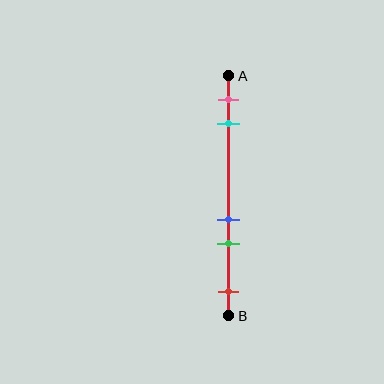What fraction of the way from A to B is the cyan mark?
The cyan mark is approximately 20% (0.2) of the way from A to B.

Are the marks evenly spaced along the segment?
No, the marks are not evenly spaced.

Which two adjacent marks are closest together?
The blue and green marks are the closest adjacent pair.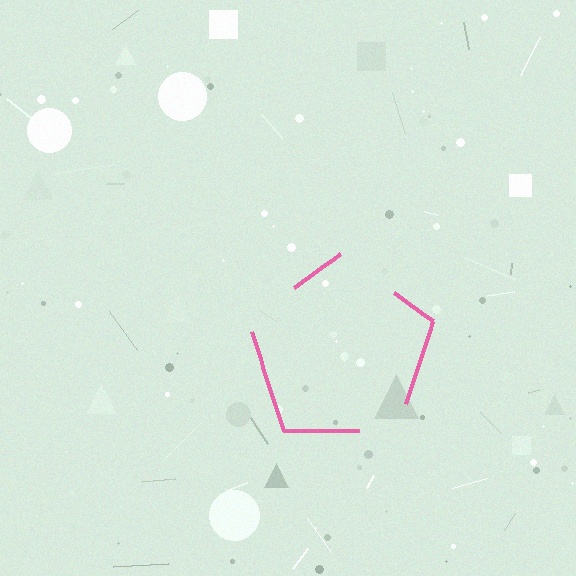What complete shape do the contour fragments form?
The contour fragments form a pentagon.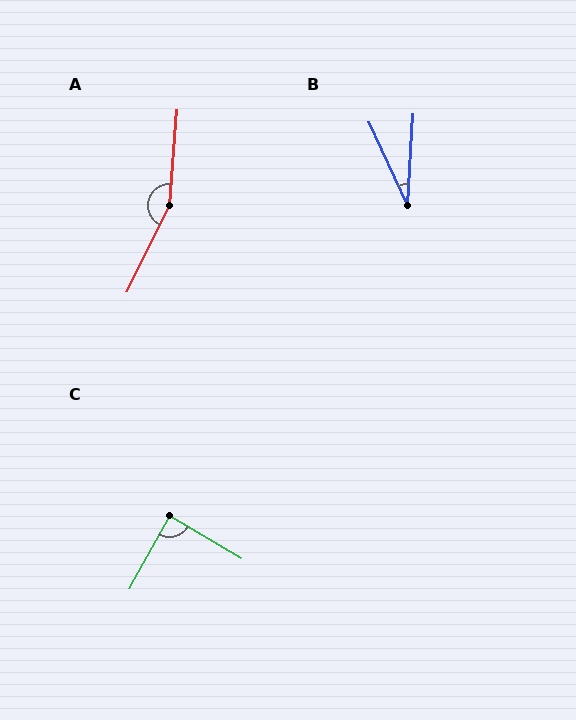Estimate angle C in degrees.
Approximately 88 degrees.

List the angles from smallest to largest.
B (28°), C (88°), A (158°).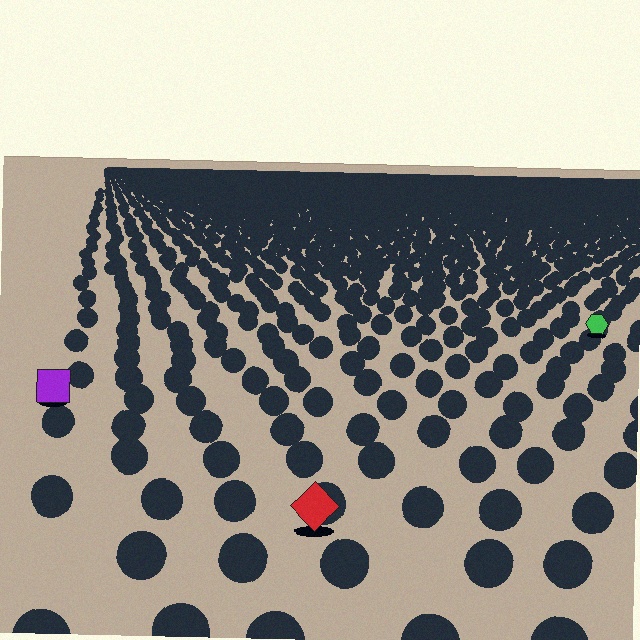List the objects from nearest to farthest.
From nearest to farthest: the red diamond, the purple square, the green hexagon.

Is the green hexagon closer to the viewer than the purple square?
No. The purple square is closer — you can tell from the texture gradient: the ground texture is coarser near it.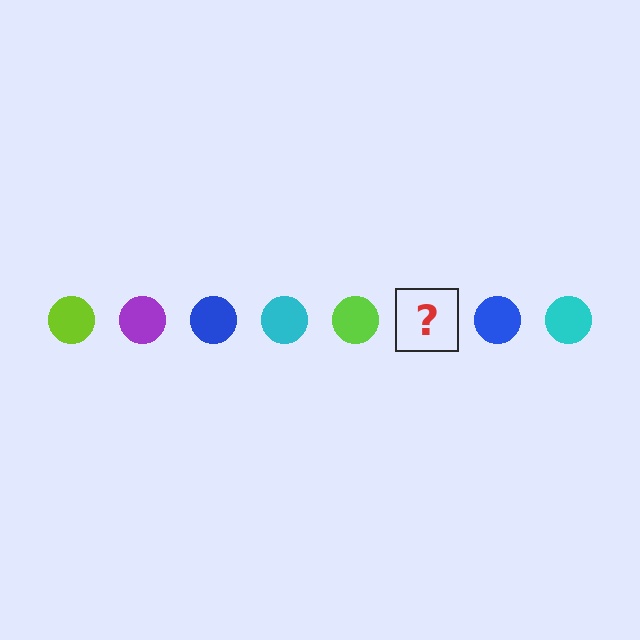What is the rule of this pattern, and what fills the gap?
The rule is that the pattern cycles through lime, purple, blue, cyan circles. The gap should be filled with a purple circle.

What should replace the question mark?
The question mark should be replaced with a purple circle.